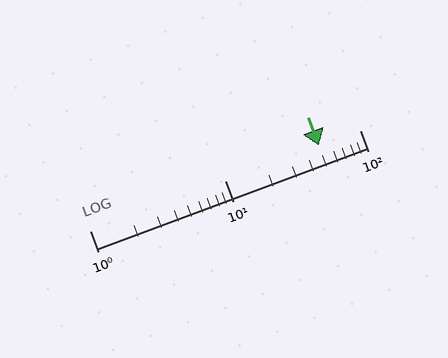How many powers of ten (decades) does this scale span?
The scale spans 2 decades, from 1 to 100.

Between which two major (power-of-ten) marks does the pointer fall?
The pointer is between 10 and 100.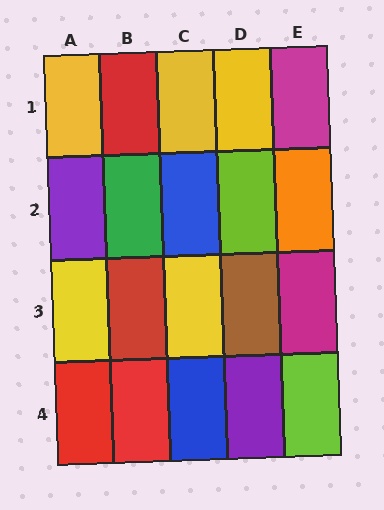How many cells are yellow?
5 cells are yellow.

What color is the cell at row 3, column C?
Yellow.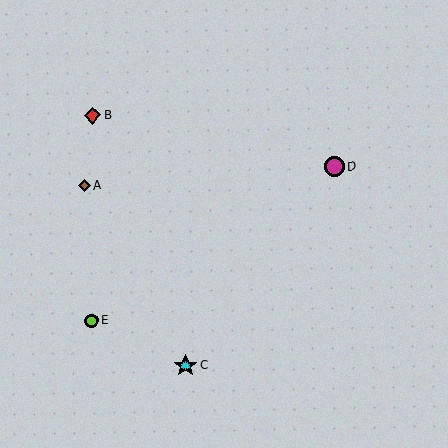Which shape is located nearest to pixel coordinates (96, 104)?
The red diamond (labeled B) at (92, 116) is nearest to that location.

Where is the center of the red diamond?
The center of the red diamond is at (92, 116).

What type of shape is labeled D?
Shape D is a magenta circle.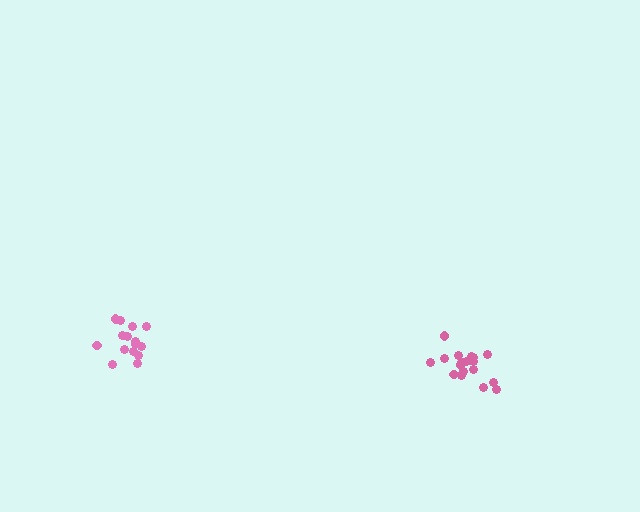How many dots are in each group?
Group 1: 15 dots, Group 2: 19 dots (34 total).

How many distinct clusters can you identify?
There are 2 distinct clusters.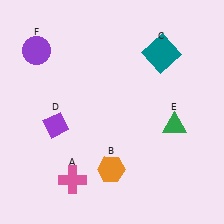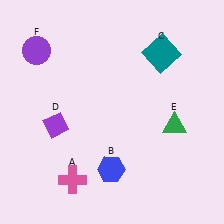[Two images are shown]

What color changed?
The hexagon (B) changed from orange in Image 1 to blue in Image 2.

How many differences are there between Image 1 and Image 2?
There is 1 difference between the two images.